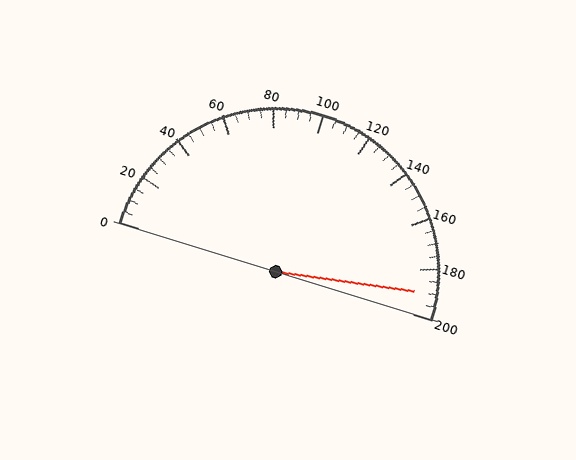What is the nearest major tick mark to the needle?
The nearest major tick mark is 200.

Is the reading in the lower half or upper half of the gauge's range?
The reading is in the upper half of the range (0 to 200).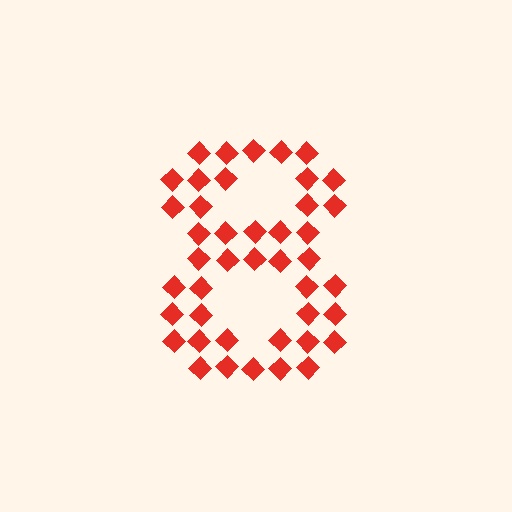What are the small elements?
The small elements are diamonds.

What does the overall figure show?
The overall figure shows the digit 8.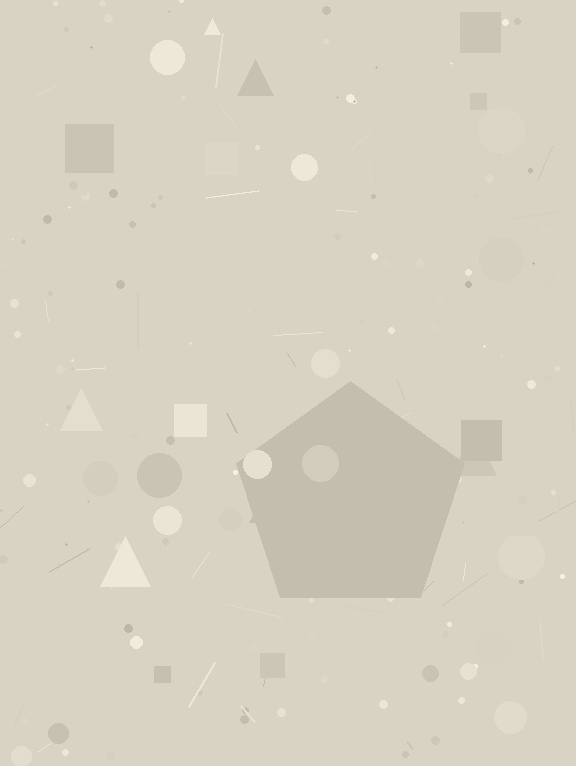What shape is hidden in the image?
A pentagon is hidden in the image.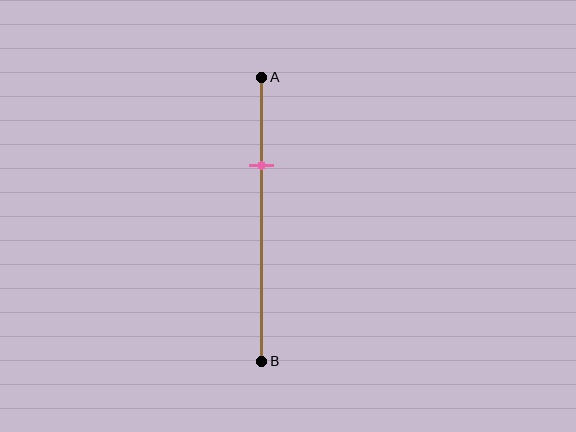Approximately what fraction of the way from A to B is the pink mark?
The pink mark is approximately 30% of the way from A to B.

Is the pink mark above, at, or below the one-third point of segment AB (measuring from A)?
The pink mark is approximately at the one-third point of segment AB.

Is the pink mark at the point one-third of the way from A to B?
Yes, the mark is approximately at the one-third point.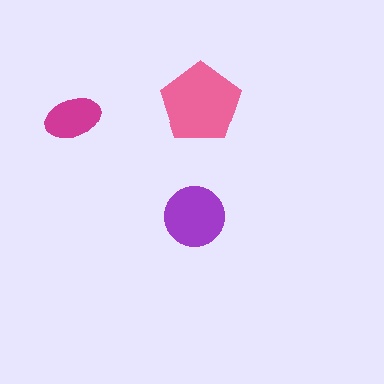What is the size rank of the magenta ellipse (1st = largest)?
3rd.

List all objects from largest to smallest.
The pink pentagon, the purple circle, the magenta ellipse.